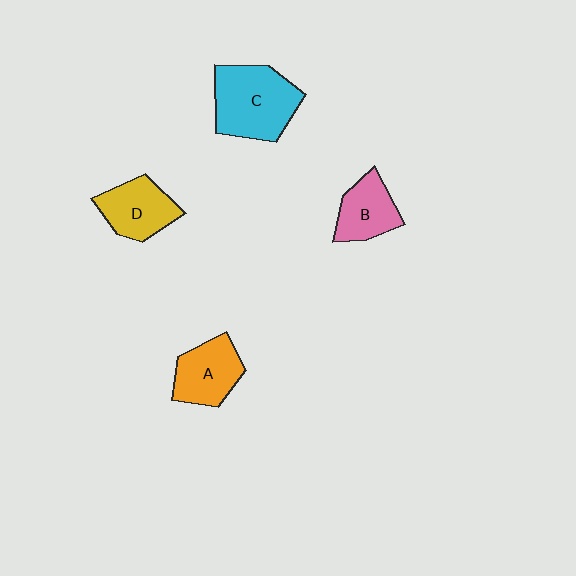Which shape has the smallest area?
Shape B (pink).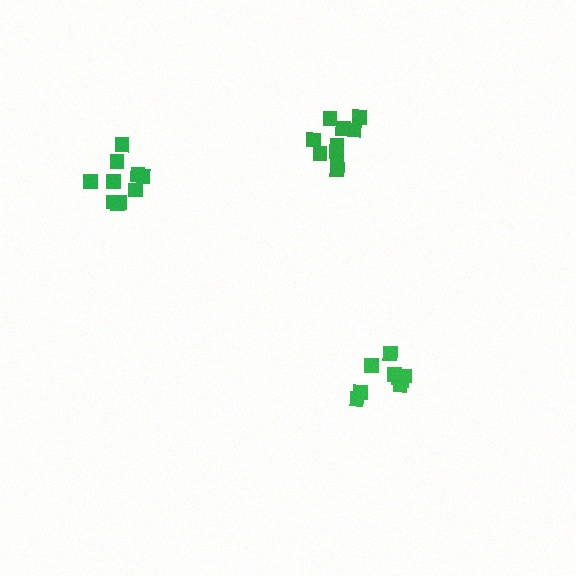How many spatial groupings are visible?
There are 3 spatial groupings.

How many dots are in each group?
Group 1: 10 dots, Group 2: 10 dots, Group 3: 9 dots (29 total).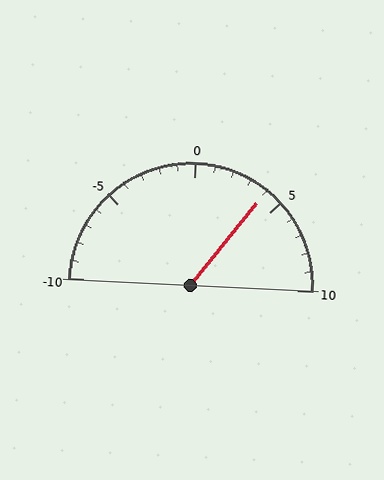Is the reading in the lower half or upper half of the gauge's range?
The reading is in the upper half of the range (-10 to 10).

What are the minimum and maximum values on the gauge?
The gauge ranges from -10 to 10.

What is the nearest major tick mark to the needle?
The nearest major tick mark is 5.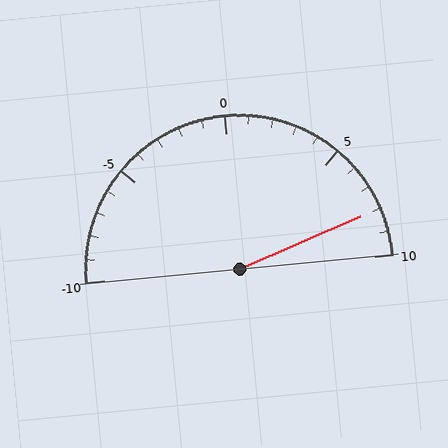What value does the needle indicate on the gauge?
The needle indicates approximately 8.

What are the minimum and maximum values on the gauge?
The gauge ranges from -10 to 10.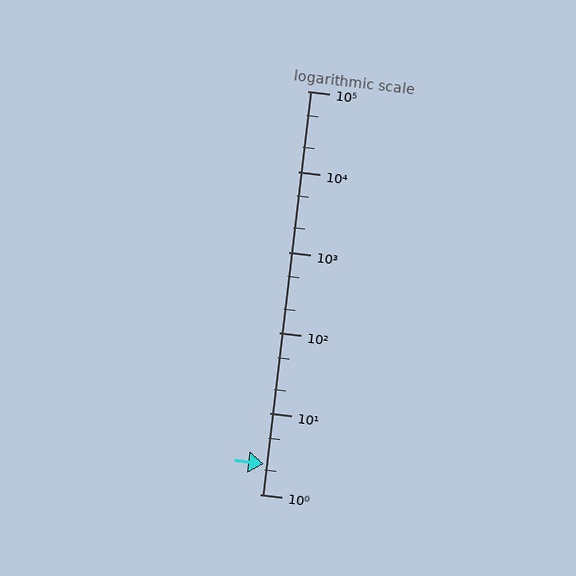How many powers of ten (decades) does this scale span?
The scale spans 5 decades, from 1 to 100000.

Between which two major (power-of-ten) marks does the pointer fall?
The pointer is between 1 and 10.